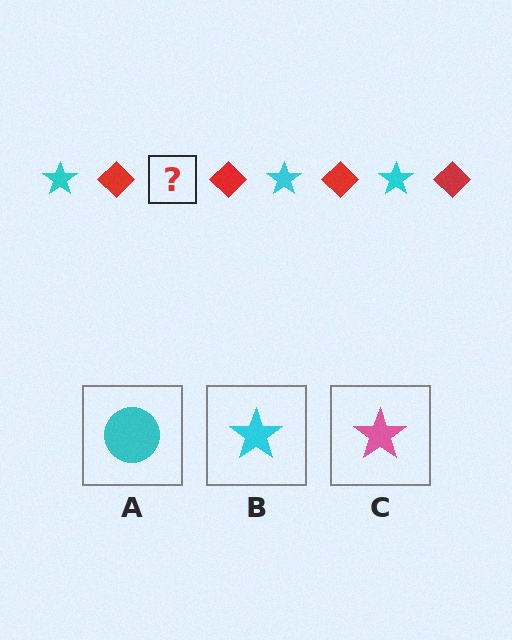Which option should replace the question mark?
Option B.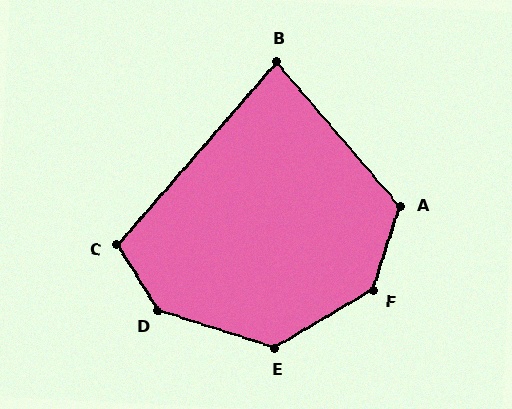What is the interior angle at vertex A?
Approximately 121 degrees (obtuse).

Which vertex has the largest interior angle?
D, at approximately 139 degrees.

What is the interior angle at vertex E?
Approximately 132 degrees (obtuse).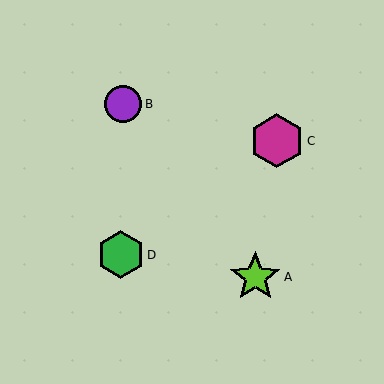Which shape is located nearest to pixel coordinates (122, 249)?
The green hexagon (labeled D) at (121, 255) is nearest to that location.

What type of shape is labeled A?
Shape A is a lime star.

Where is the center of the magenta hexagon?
The center of the magenta hexagon is at (277, 141).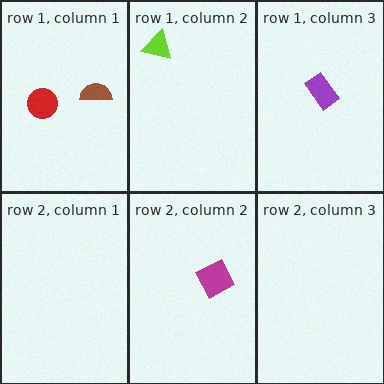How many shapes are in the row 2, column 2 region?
1.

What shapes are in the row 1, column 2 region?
The lime triangle.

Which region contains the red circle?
The row 1, column 1 region.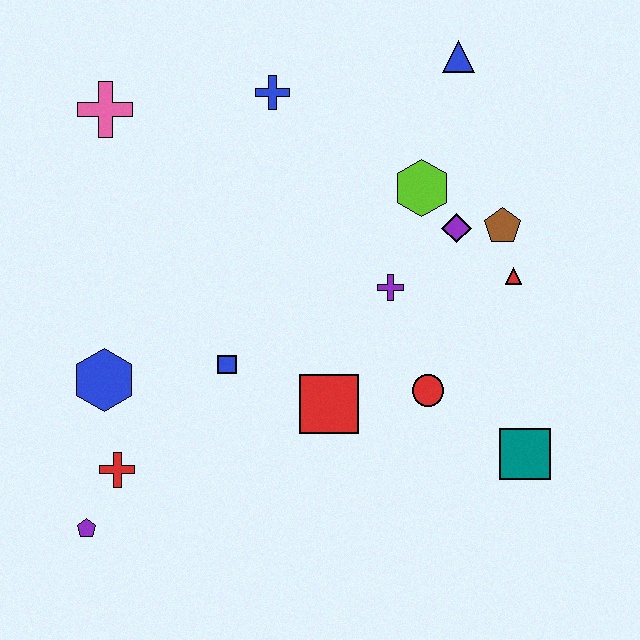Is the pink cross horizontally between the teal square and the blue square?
No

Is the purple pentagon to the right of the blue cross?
No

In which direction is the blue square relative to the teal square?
The blue square is to the left of the teal square.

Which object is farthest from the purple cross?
The purple pentagon is farthest from the purple cross.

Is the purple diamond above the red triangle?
Yes